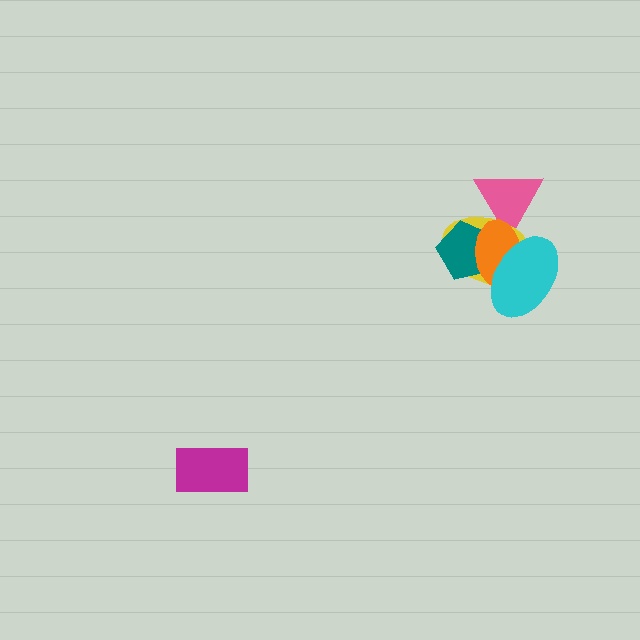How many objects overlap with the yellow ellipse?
4 objects overlap with the yellow ellipse.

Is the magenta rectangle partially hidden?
No, no other shape covers it.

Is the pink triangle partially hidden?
Yes, it is partially covered by another shape.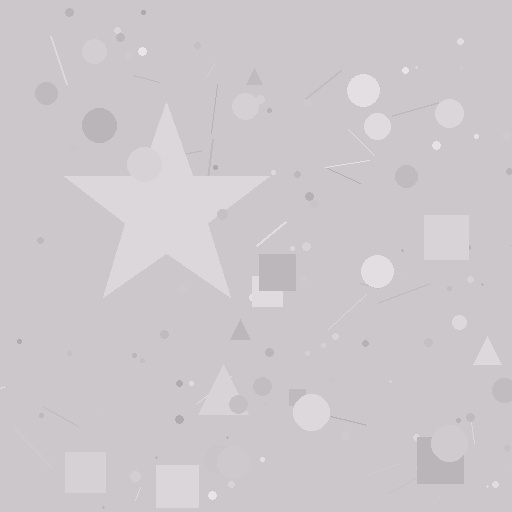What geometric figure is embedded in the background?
A star is embedded in the background.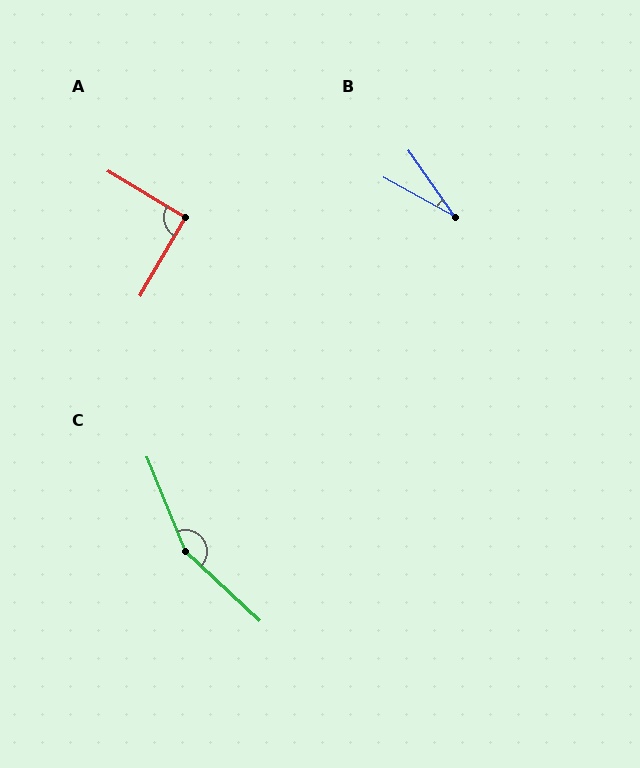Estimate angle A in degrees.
Approximately 91 degrees.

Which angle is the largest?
C, at approximately 155 degrees.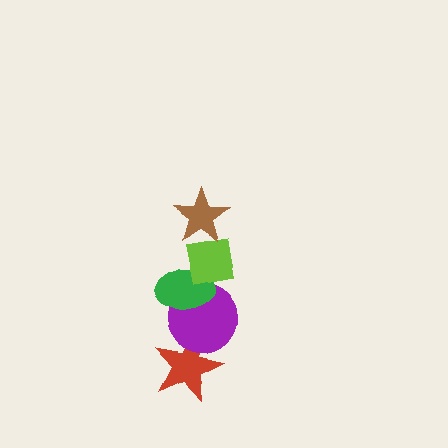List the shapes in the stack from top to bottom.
From top to bottom: the brown star, the lime square, the green ellipse, the purple circle, the red star.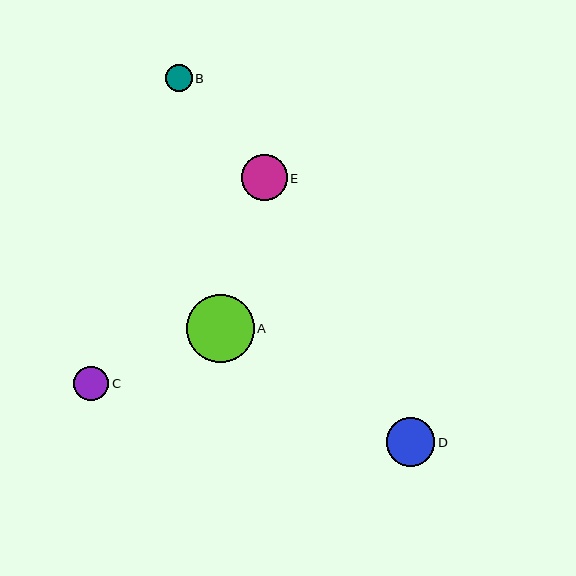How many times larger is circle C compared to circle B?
Circle C is approximately 1.3 times the size of circle B.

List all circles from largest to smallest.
From largest to smallest: A, D, E, C, B.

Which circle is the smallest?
Circle B is the smallest with a size of approximately 27 pixels.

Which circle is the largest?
Circle A is the largest with a size of approximately 68 pixels.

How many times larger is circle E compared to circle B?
Circle E is approximately 1.7 times the size of circle B.